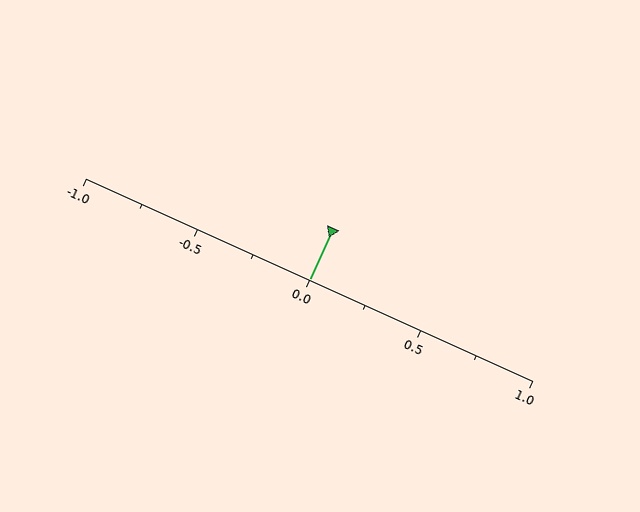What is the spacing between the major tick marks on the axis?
The major ticks are spaced 0.5 apart.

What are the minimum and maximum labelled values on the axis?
The axis runs from -1.0 to 1.0.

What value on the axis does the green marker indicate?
The marker indicates approximately 0.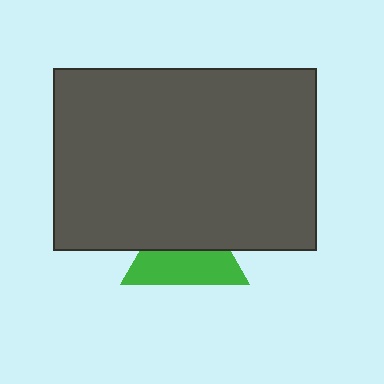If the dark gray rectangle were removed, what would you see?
You would see the complete green triangle.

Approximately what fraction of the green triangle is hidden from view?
Roughly 49% of the green triangle is hidden behind the dark gray rectangle.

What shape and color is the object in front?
The object in front is a dark gray rectangle.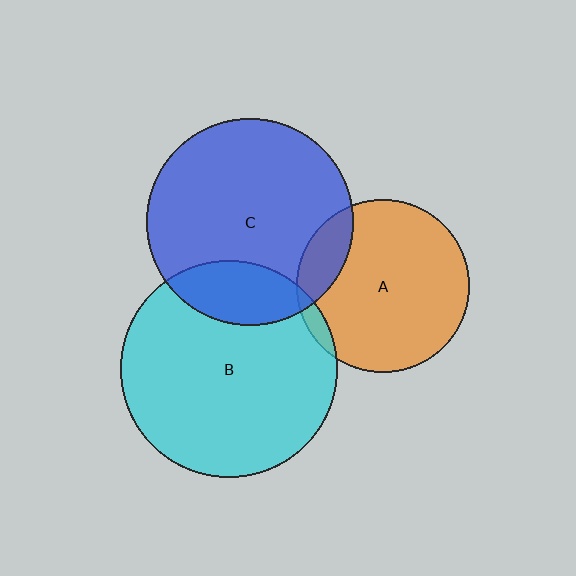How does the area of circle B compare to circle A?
Approximately 1.6 times.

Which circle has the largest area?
Circle B (cyan).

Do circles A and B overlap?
Yes.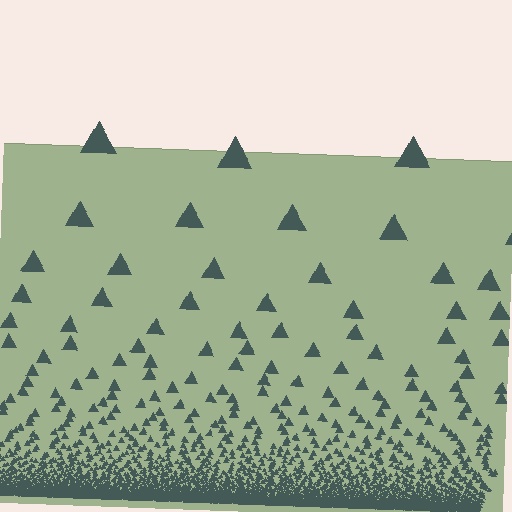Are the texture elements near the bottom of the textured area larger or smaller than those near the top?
Smaller. The gradient is inverted — elements near the bottom are smaller and denser.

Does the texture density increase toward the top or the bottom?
Density increases toward the bottom.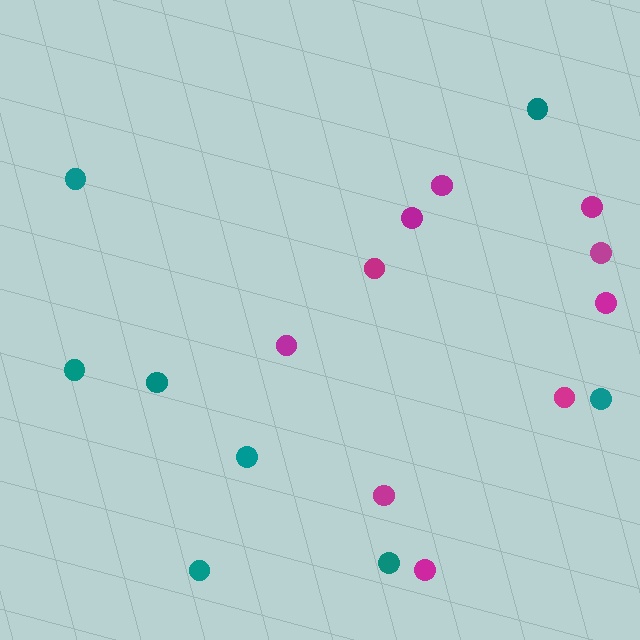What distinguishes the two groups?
There are 2 groups: one group of magenta circles (10) and one group of teal circles (8).